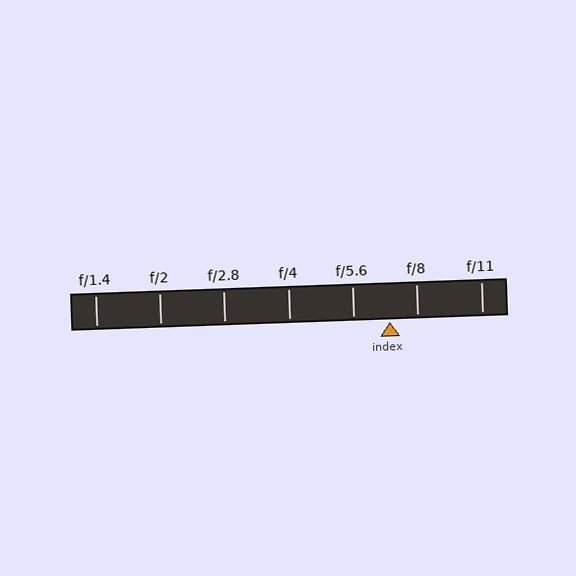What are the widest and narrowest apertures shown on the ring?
The widest aperture shown is f/1.4 and the narrowest is f/11.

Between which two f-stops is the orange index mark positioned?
The index mark is between f/5.6 and f/8.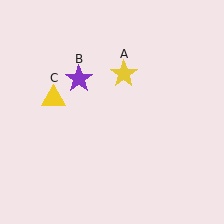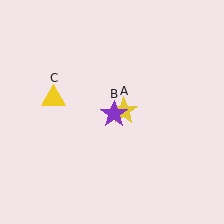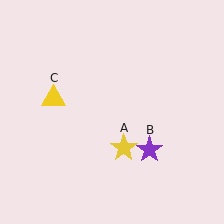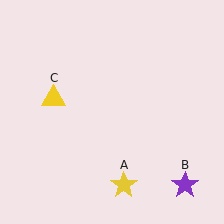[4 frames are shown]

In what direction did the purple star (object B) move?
The purple star (object B) moved down and to the right.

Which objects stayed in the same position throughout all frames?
Yellow triangle (object C) remained stationary.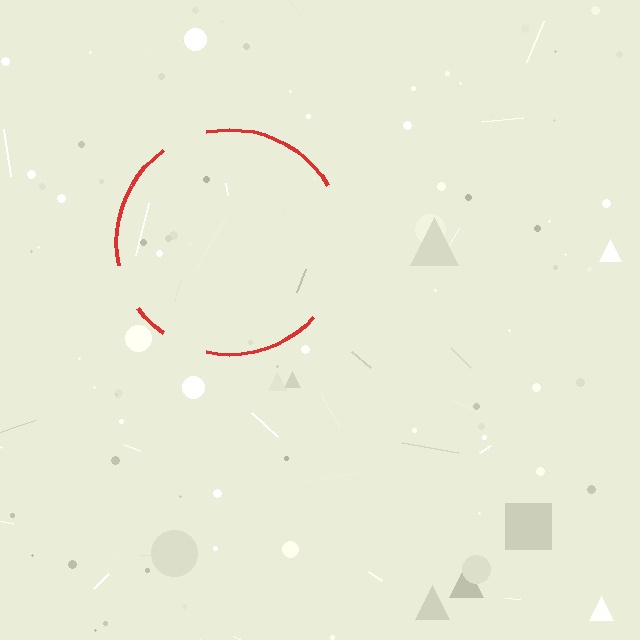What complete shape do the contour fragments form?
The contour fragments form a circle.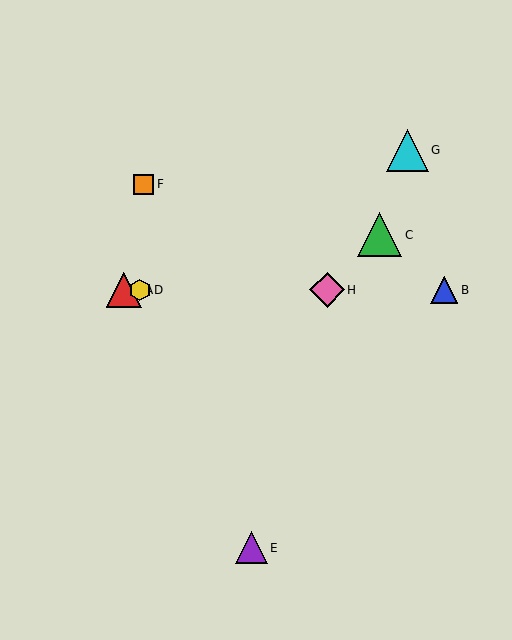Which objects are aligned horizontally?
Objects A, B, D, H are aligned horizontally.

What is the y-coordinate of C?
Object C is at y≈235.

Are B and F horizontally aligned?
No, B is at y≈290 and F is at y≈184.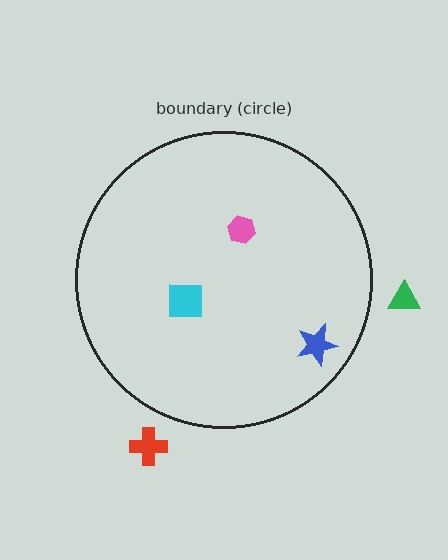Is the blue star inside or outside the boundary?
Inside.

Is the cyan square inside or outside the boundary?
Inside.